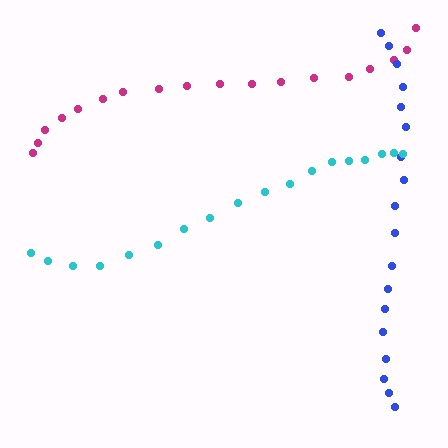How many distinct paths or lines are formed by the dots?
There are 3 distinct paths.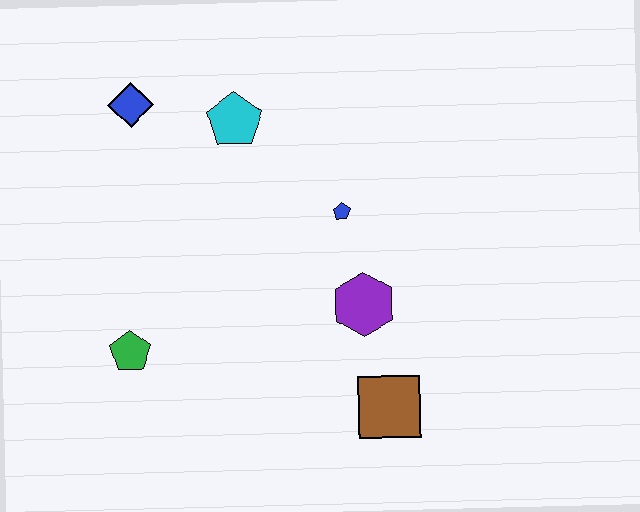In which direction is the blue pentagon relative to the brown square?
The blue pentagon is above the brown square.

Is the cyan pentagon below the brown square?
No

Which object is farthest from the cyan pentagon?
The brown square is farthest from the cyan pentagon.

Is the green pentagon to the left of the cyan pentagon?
Yes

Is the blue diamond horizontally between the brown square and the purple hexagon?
No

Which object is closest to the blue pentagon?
The purple hexagon is closest to the blue pentagon.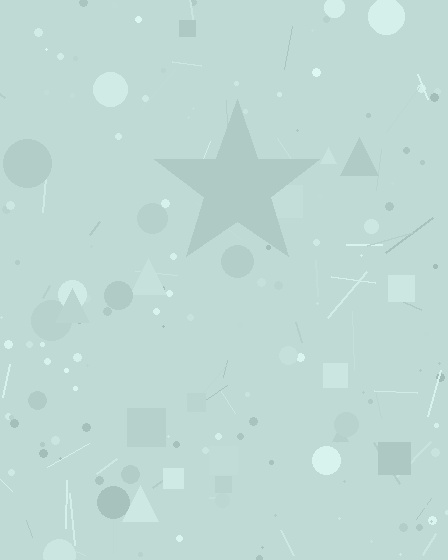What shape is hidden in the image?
A star is hidden in the image.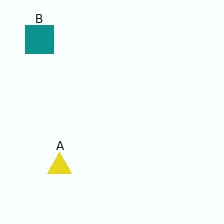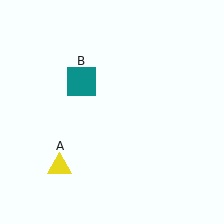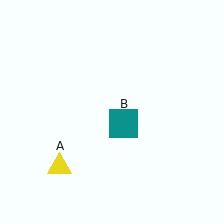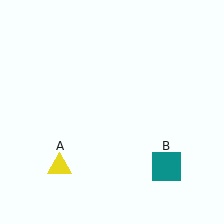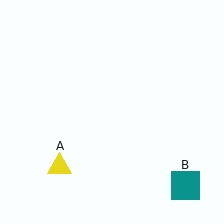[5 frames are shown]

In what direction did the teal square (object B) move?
The teal square (object B) moved down and to the right.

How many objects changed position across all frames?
1 object changed position: teal square (object B).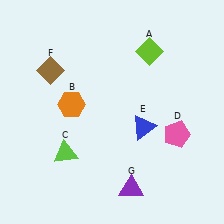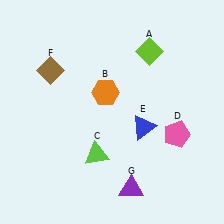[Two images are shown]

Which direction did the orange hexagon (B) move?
The orange hexagon (B) moved right.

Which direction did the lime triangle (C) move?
The lime triangle (C) moved right.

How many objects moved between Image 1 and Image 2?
2 objects moved between the two images.